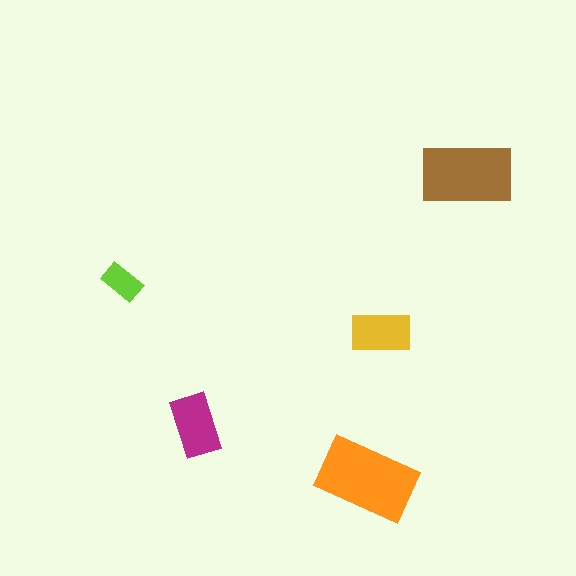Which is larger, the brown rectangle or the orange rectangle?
The orange one.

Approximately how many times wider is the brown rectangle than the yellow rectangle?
About 1.5 times wider.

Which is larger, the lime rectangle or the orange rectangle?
The orange one.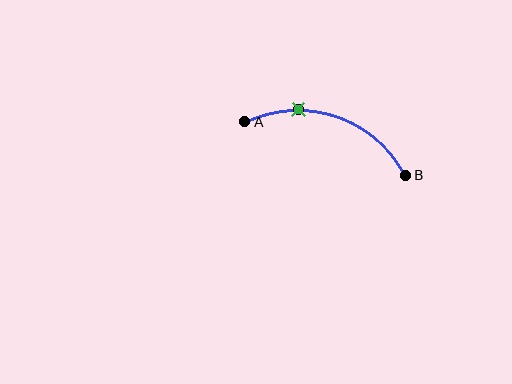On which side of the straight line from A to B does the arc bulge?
The arc bulges above the straight line connecting A and B.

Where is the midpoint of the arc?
The arc midpoint is the point on the curve farthest from the straight line joining A and B. It sits above that line.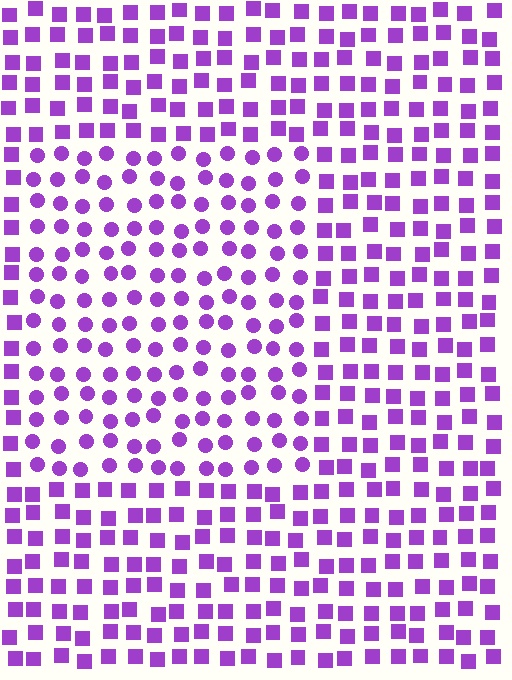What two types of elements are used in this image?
The image uses circles inside the rectangle region and squares outside it.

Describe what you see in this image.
The image is filled with small purple elements arranged in a uniform grid. A rectangle-shaped region contains circles, while the surrounding area contains squares. The boundary is defined purely by the change in element shape.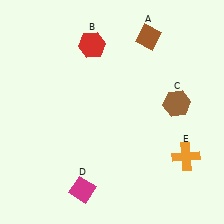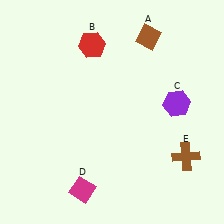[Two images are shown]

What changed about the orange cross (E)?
In Image 1, E is orange. In Image 2, it changed to brown.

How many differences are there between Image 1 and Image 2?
There are 2 differences between the two images.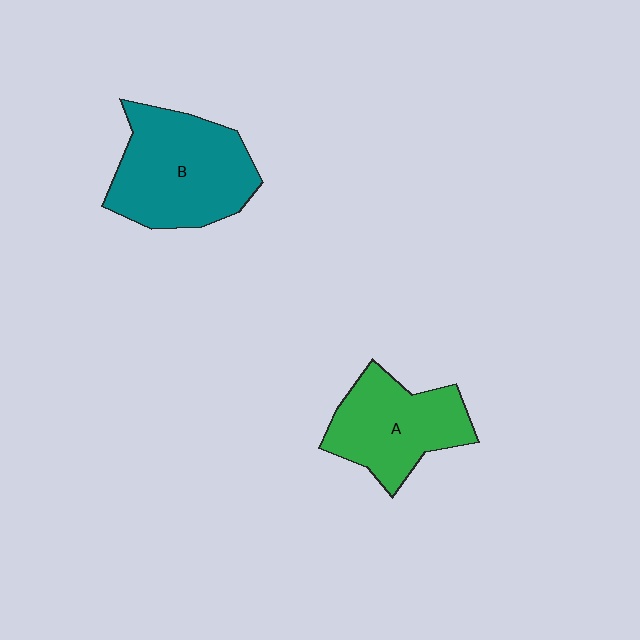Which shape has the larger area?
Shape B (teal).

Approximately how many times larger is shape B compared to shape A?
Approximately 1.3 times.